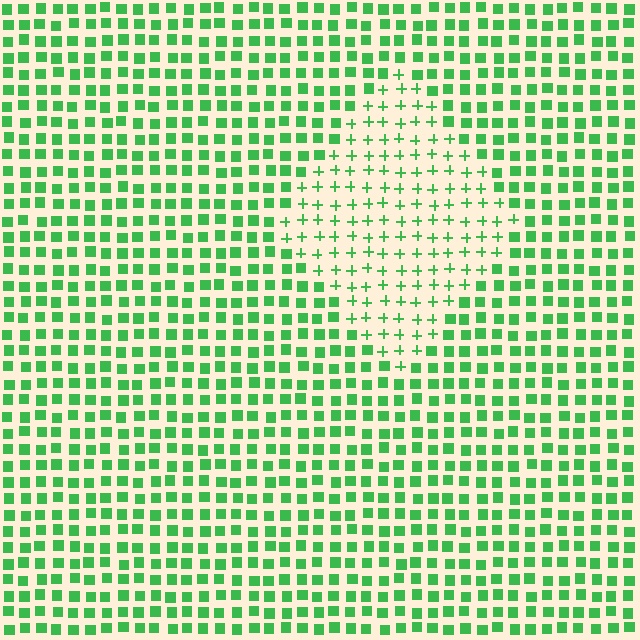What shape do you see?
I see a diamond.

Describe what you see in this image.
The image is filled with small green elements arranged in a uniform grid. A diamond-shaped region contains plus signs, while the surrounding area contains squares. The boundary is defined purely by the change in element shape.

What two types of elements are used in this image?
The image uses plus signs inside the diamond region and squares outside it.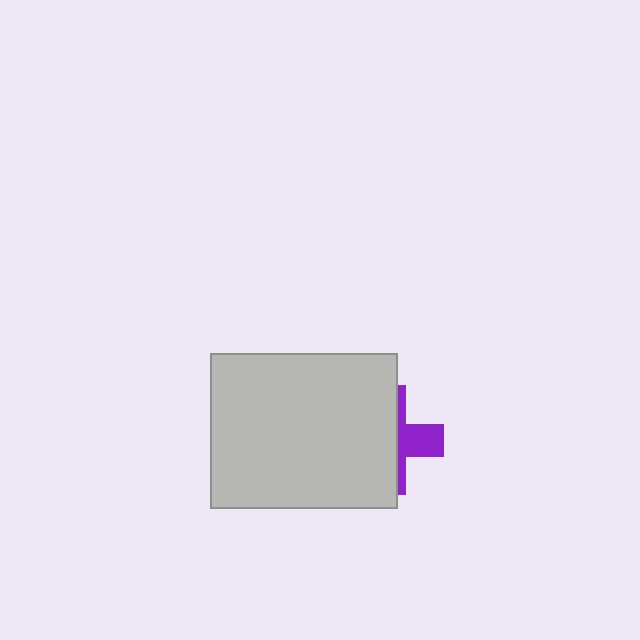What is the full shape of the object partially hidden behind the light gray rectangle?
The partially hidden object is a purple cross.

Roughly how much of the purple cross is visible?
A small part of it is visible (roughly 34%).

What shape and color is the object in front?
The object in front is a light gray rectangle.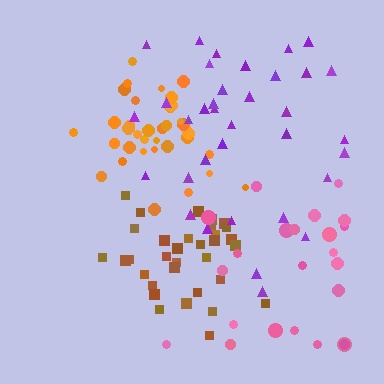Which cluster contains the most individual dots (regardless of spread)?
Orange (35).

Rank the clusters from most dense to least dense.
orange, brown, purple, pink.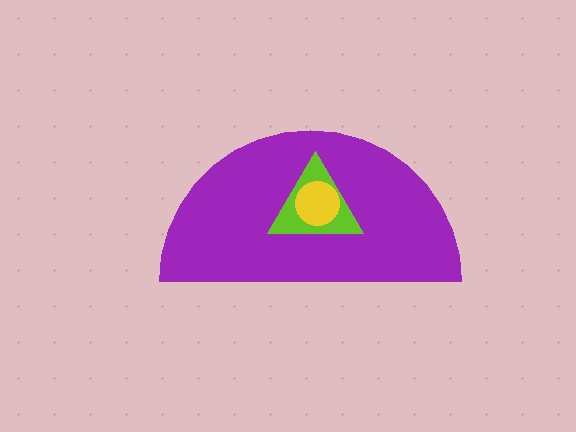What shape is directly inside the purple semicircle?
The lime triangle.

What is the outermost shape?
The purple semicircle.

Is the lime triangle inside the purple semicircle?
Yes.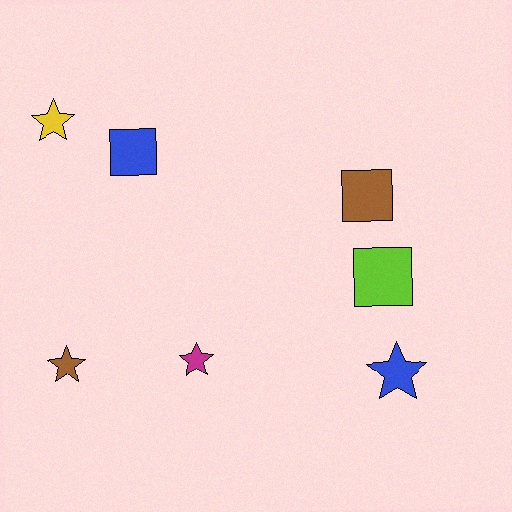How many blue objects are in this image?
There are 2 blue objects.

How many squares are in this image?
There are 3 squares.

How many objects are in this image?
There are 7 objects.